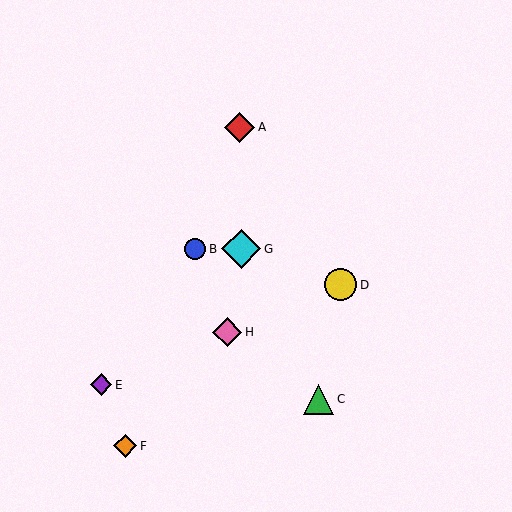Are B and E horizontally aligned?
No, B is at y≈249 and E is at y≈385.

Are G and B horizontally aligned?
Yes, both are at y≈249.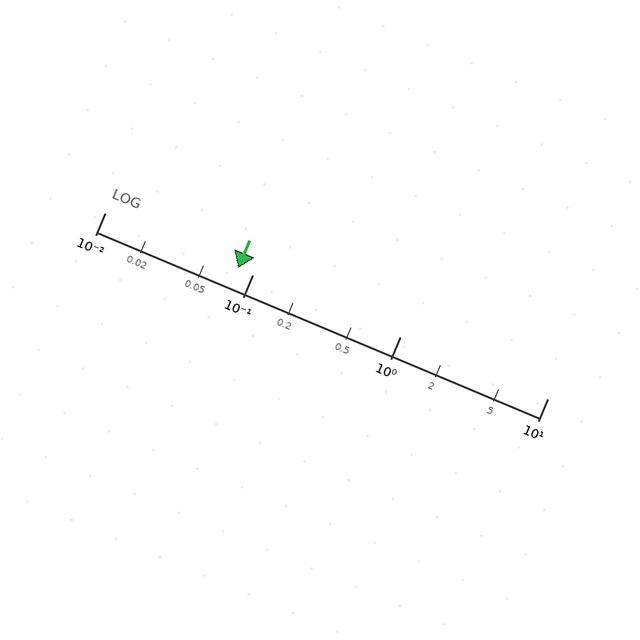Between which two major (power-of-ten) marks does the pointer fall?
The pointer is between 0.01 and 0.1.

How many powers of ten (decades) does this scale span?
The scale spans 3 decades, from 0.01 to 10.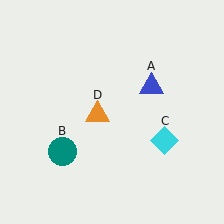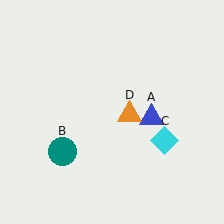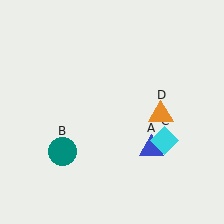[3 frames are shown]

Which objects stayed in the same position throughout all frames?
Teal circle (object B) and cyan diamond (object C) remained stationary.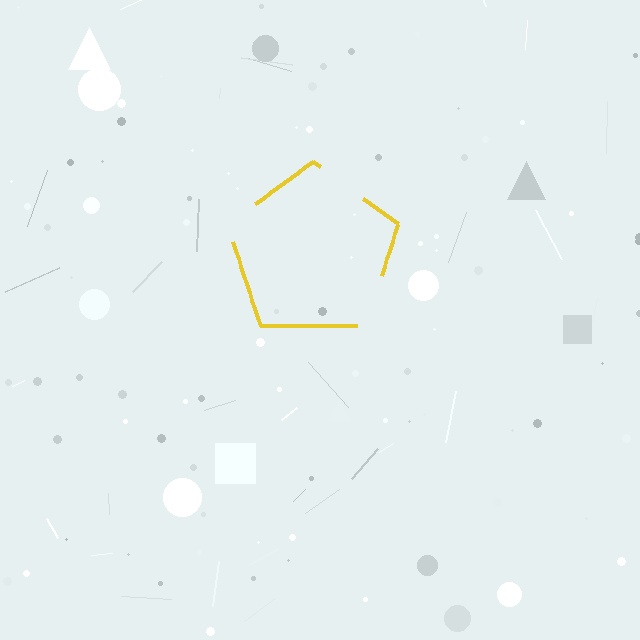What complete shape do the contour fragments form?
The contour fragments form a pentagon.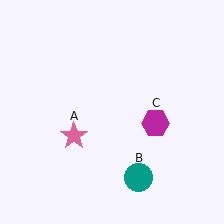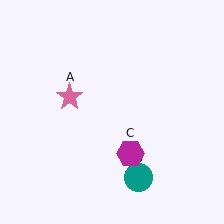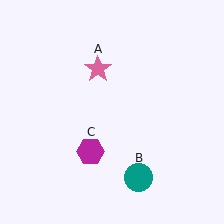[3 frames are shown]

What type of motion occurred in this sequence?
The pink star (object A), magenta hexagon (object C) rotated clockwise around the center of the scene.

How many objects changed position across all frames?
2 objects changed position: pink star (object A), magenta hexagon (object C).